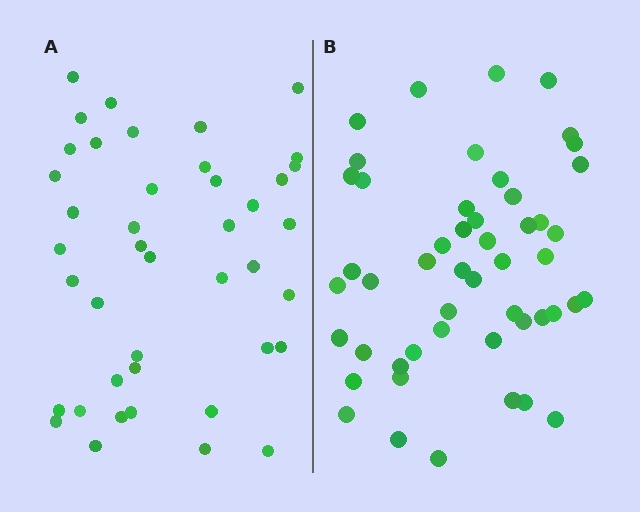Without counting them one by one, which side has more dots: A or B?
Region B (the right region) has more dots.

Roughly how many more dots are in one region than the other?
Region B has roughly 8 or so more dots than region A.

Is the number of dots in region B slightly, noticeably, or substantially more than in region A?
Region B has only slightly more — the two regions are fairly close. The ratio is roughly 1.2 to 1.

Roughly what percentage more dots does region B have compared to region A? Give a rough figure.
About 20% more.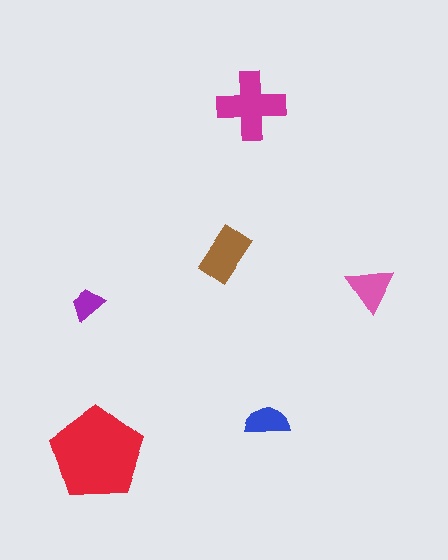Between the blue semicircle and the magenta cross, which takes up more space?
The magenta cross.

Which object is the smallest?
The purple trapezoid.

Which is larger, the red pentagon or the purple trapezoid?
The red pentagon.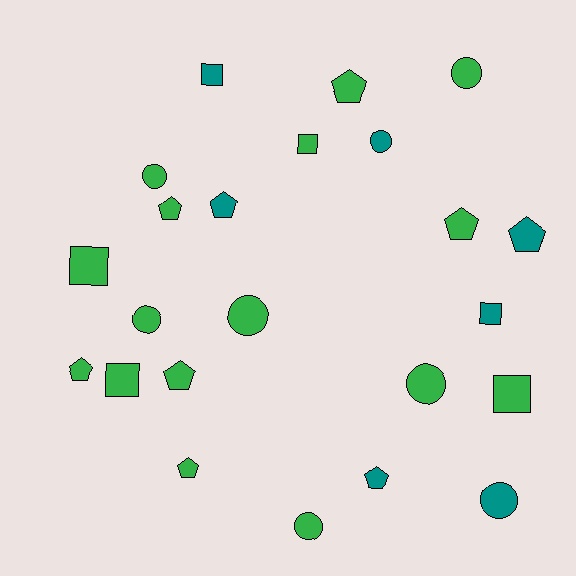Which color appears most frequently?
Green, with 16 objects.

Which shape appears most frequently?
Pentagon, with 9 objects.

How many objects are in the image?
There are 23 objects.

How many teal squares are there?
There are 2 teal squares.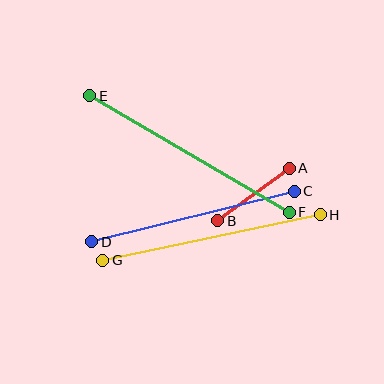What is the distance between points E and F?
The distance is approximately 231 pixels.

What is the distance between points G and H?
The distance is approximately 222 pixels.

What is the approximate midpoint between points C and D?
The midpoint is at approximately (193, 217) pixels.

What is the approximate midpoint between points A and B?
The midpoint is at approximately (253, 194) pixels.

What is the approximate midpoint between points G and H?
The midpoint is at approximately (211, 237) pixels.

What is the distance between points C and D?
The distance is approximately 209 pixels.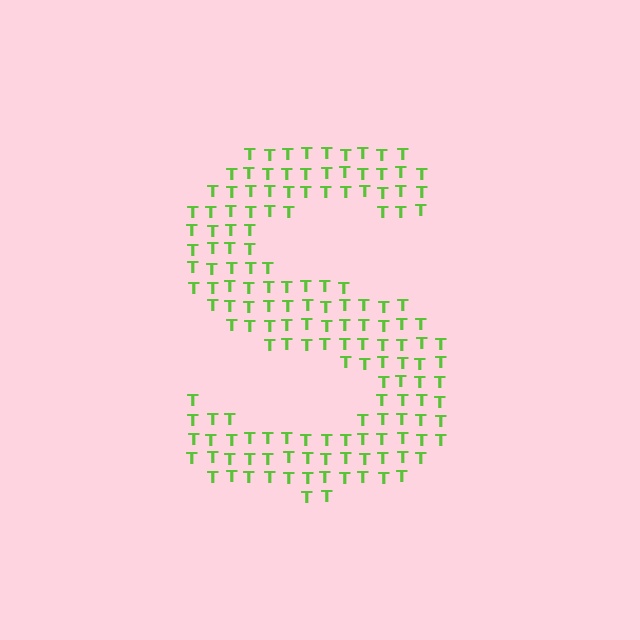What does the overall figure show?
The overall figure shows the letter S.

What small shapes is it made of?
It is made of small letter T's.